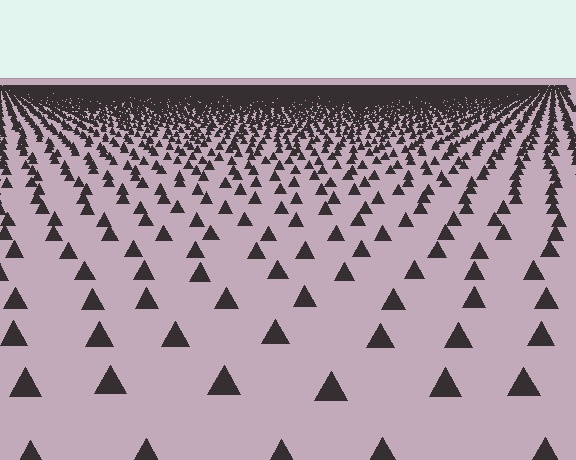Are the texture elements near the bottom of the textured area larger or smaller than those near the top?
Larger. Near the bottom, elements are closer to the viewer and appear at a bigger on-screen size.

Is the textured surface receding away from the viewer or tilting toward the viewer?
The surface is receding away from the viewer. Texture elements get smaller and denser toward the top.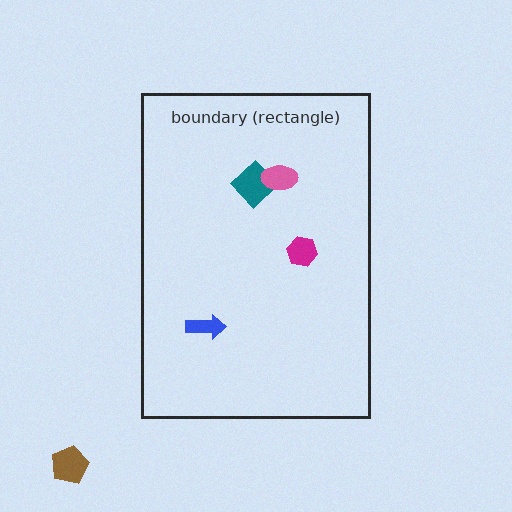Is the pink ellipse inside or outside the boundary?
Inside.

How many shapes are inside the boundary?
4 inside, 1 outside.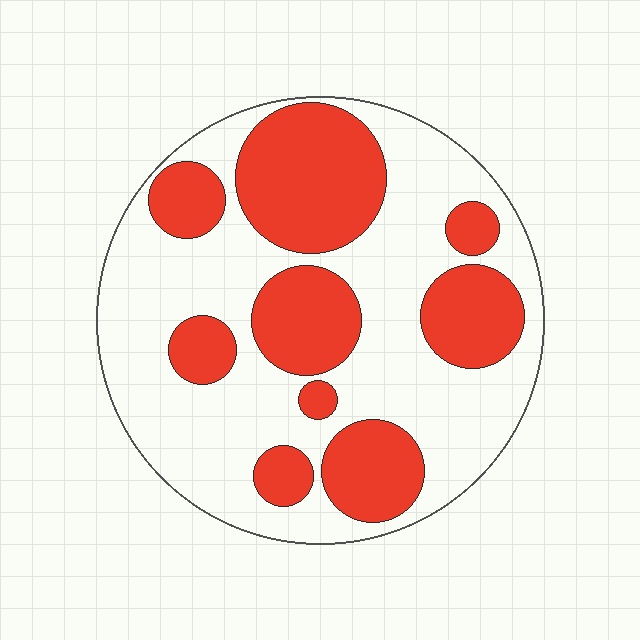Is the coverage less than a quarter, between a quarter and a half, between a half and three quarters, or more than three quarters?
Between a quarter and a half.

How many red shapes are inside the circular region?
9.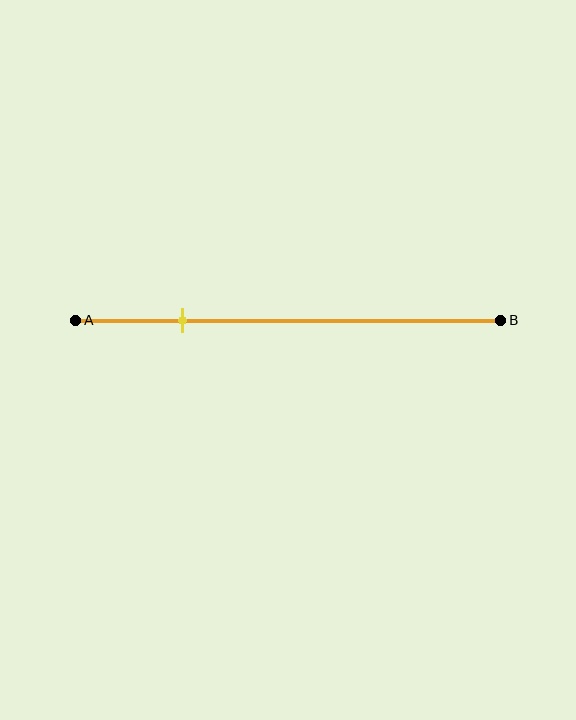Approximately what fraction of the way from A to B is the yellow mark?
The yellow mark is approximately 25% of the way from A to B.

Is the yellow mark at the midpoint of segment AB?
No, the mark is at about 25% from A, not at the 50% midpoint.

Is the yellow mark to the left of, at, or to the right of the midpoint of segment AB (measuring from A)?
The yellow mark is to the left of the midpoint of segment AB.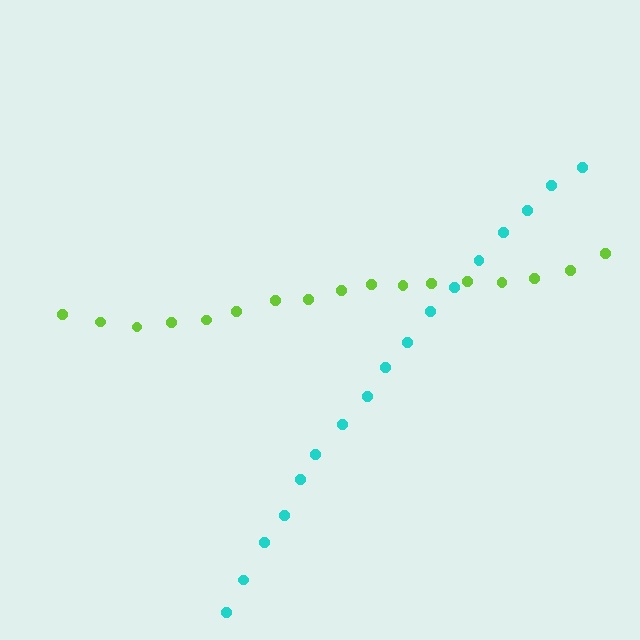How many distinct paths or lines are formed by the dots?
There are 2 distinct paths.